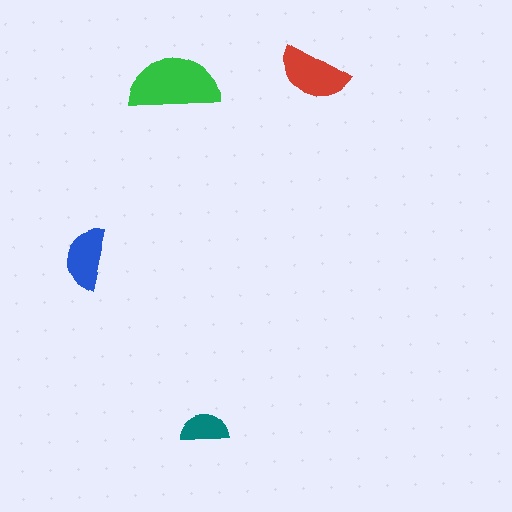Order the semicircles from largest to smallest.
the green one, the red one, the blue one, the teal one.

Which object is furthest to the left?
The blue semicircle is leftmost.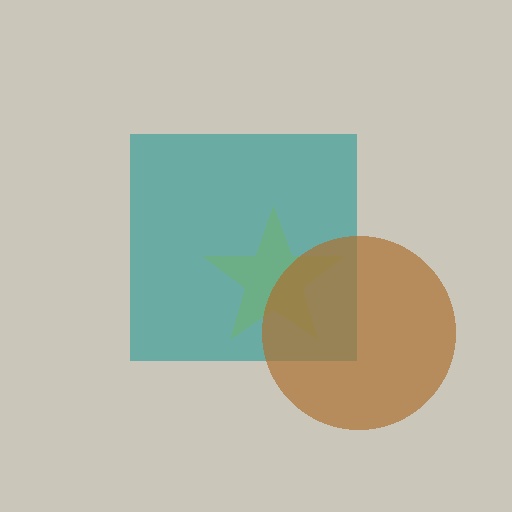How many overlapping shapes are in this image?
There are 3 overlapping shapes in the image.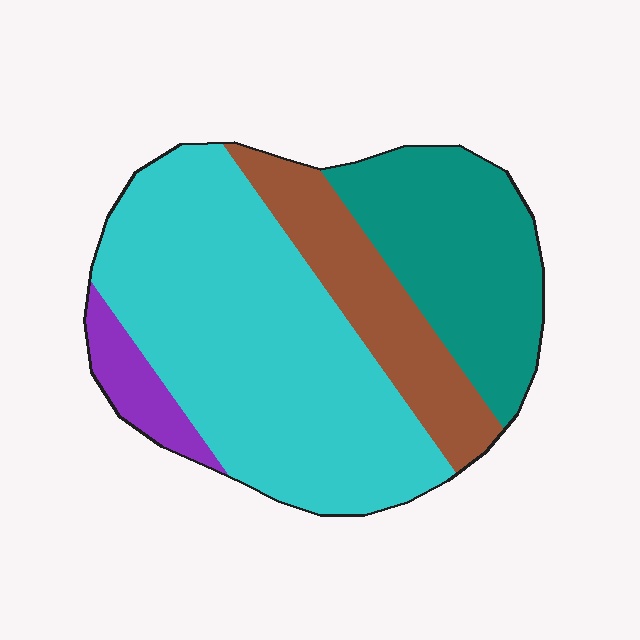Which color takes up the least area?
Purple, at roughly 5%.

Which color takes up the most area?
Cyan, at roughly 50%.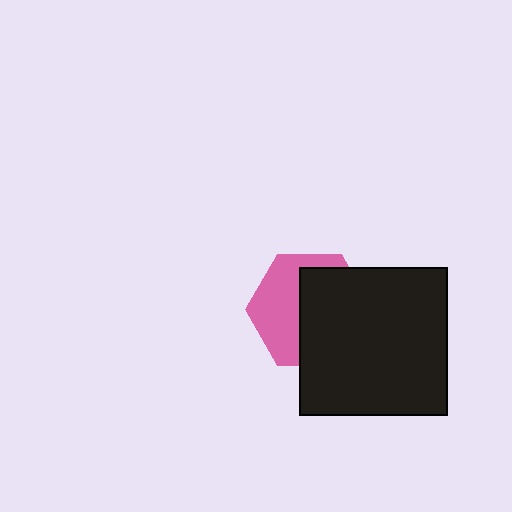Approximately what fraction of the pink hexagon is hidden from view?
Roughly 54% of the pink hexagon is hidden behind the black square.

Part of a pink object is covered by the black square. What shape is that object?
It is a hexagon.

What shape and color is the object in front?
The object in front is a black square.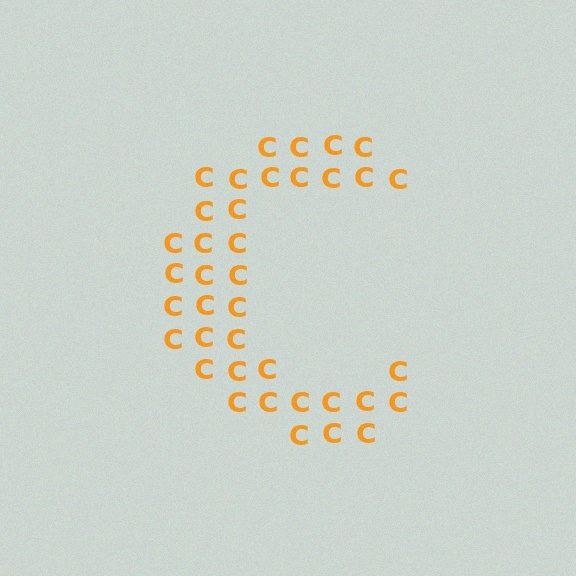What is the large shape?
The large shape is the letter C.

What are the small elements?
The small elements are letter C's.